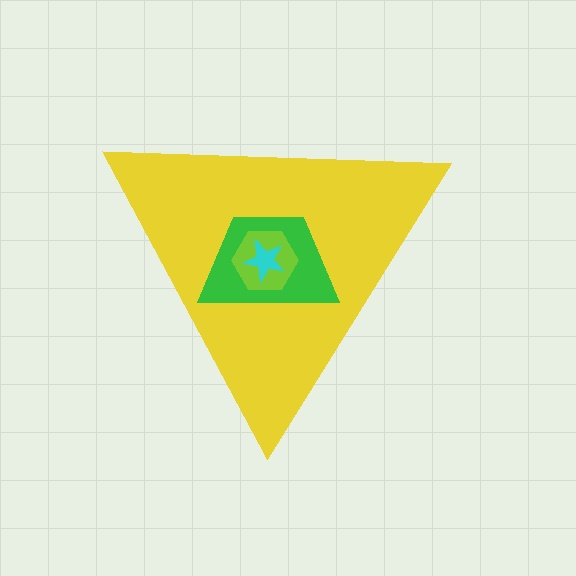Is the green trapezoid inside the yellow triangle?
Yes.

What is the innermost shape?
The cyan star.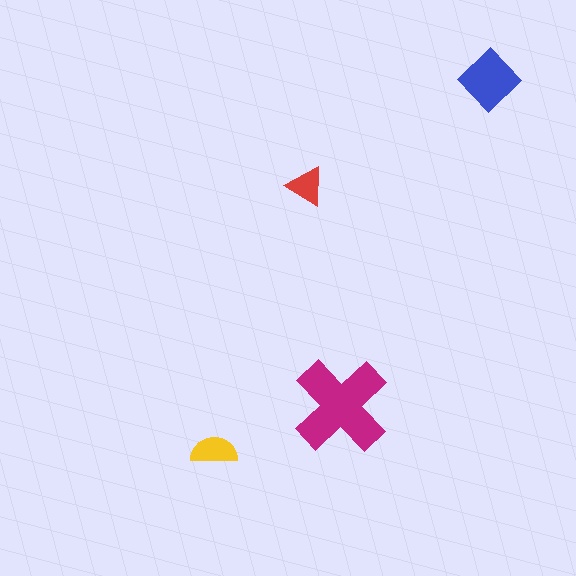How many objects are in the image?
There are 4 objects in the image.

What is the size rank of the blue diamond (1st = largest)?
2nd.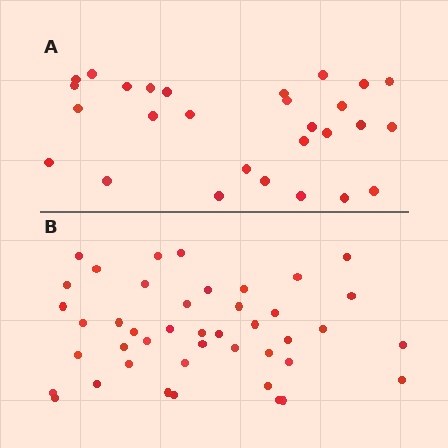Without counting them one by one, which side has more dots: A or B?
Region B (the bottom region) has more dots.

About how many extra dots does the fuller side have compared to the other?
Region B has approximately 15 more dots than region A.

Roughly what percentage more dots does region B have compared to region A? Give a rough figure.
About 55% more.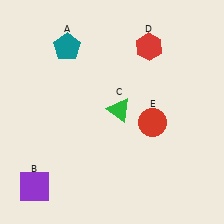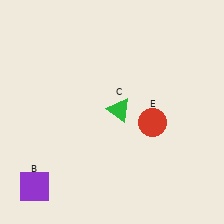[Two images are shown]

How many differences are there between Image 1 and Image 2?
There are 2 differences between the two images.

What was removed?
The teal pentagon (A), the red hexagon (D) were removed in Image 2.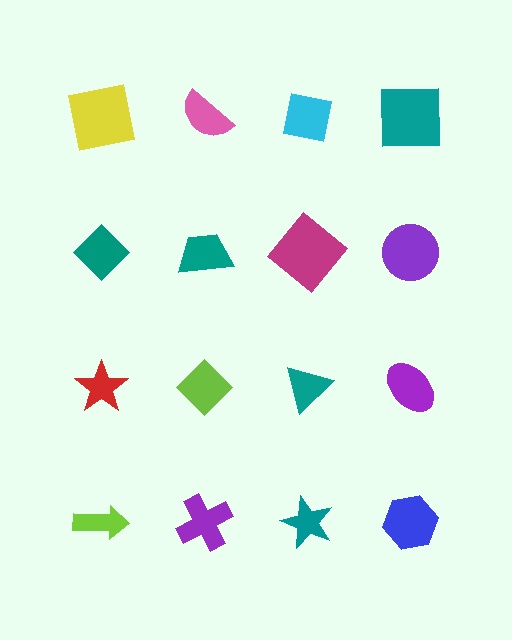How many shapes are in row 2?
4 shapes.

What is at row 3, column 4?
A purple ellipse.